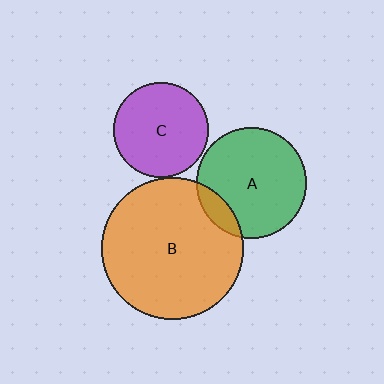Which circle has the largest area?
Circle B (orange).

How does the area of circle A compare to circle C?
Approximately 1.4 times.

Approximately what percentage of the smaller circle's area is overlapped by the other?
Approximately 10%.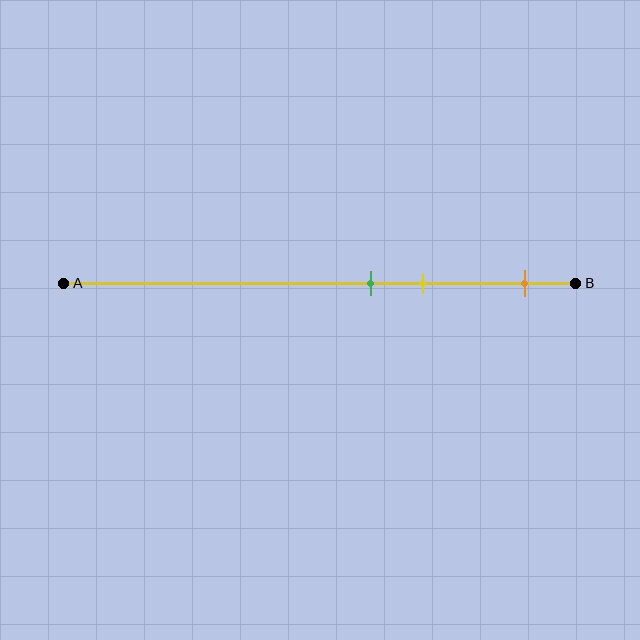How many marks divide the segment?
There are 3 marks dividing the segment.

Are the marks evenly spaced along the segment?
No, the marks are not evenly spaced.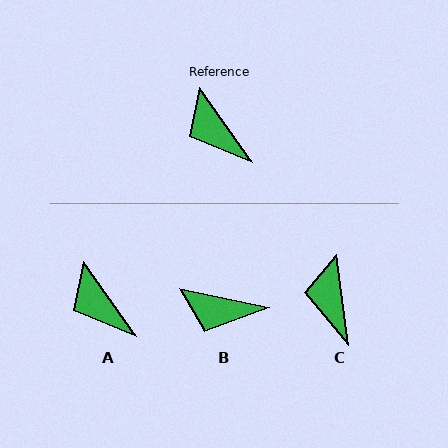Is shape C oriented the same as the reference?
No, it is off by about 29 degrees.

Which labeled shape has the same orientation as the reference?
A.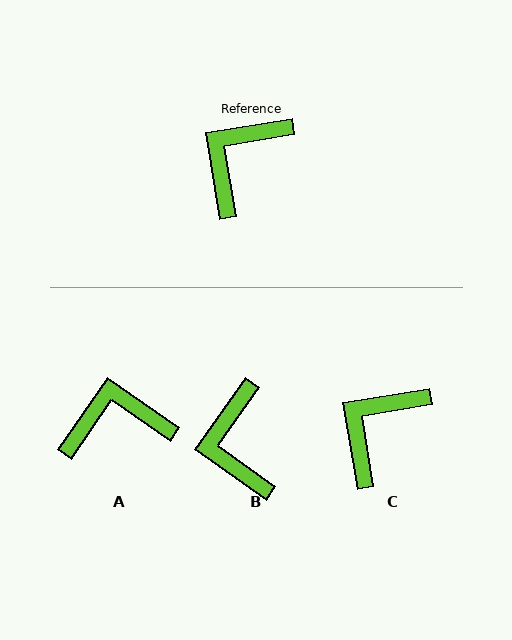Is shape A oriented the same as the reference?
No, it is off by about 44 degrees.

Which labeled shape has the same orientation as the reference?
C.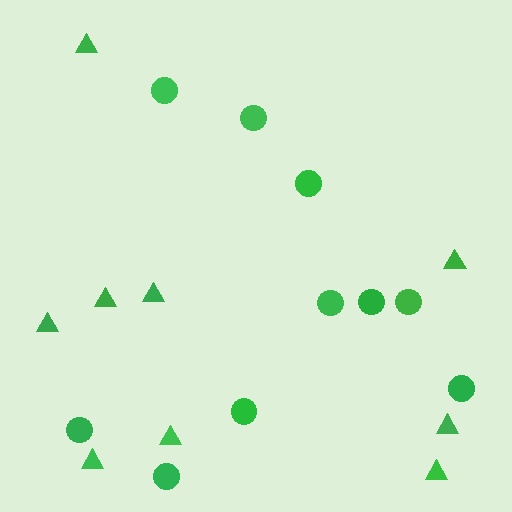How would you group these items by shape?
There are 2 groups: one group of triangles (9) and one group of circles (10).